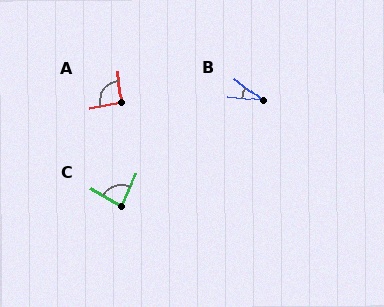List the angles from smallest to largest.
B (31°), C (83°), A (96°).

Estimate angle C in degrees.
Approximately 83 degrees.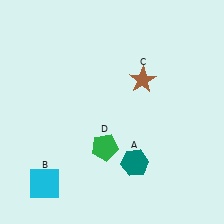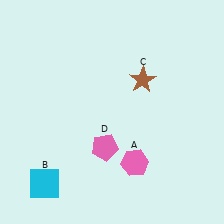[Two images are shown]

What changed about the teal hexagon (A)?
In Image 1, A is teal. In Image 2, it changed to pink.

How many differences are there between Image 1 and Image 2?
There are 2 differences between the two images.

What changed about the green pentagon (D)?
In Image 1, D is green. In Image 2, it changed to pink.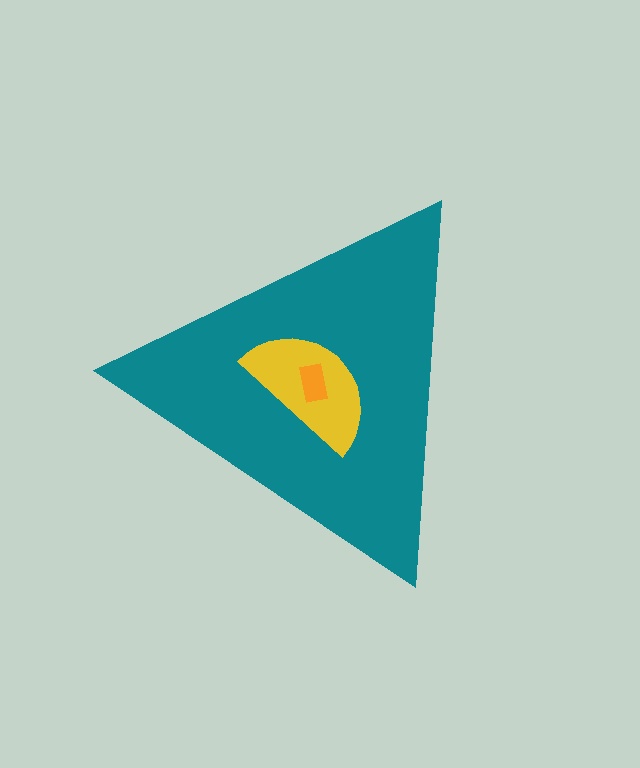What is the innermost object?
The orange rectangle.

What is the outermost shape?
The teal triangle.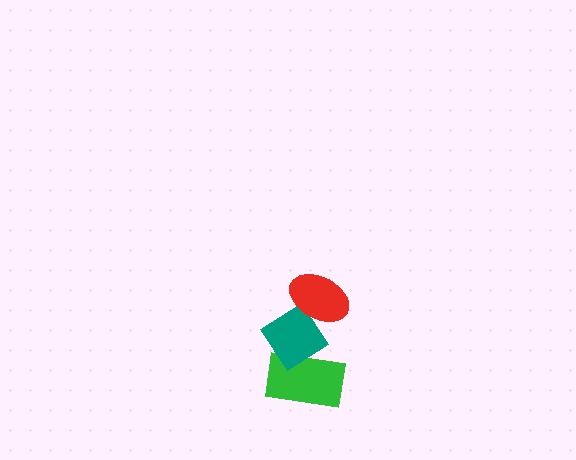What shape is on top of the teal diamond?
The red ellipse is on top of the teal diamond.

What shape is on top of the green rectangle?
The teal diamond is on top of the green rectangle.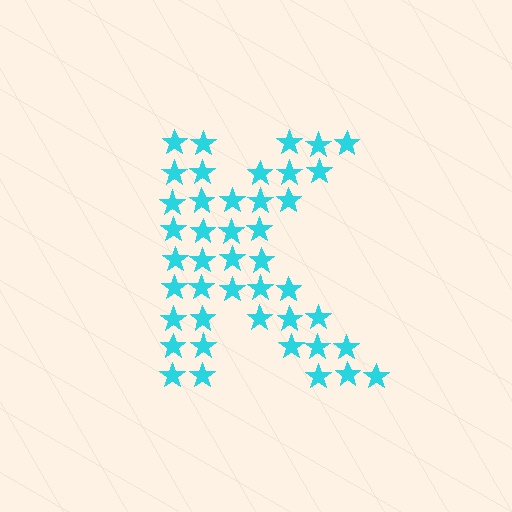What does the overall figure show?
The overall figure shows the letter K.